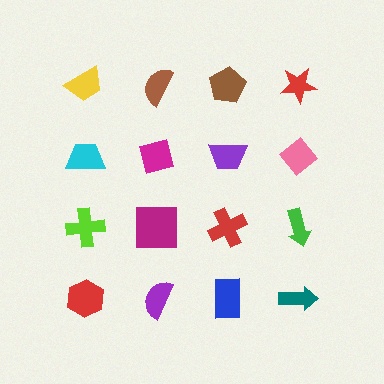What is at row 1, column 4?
A red star.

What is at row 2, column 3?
A purple trapezoid.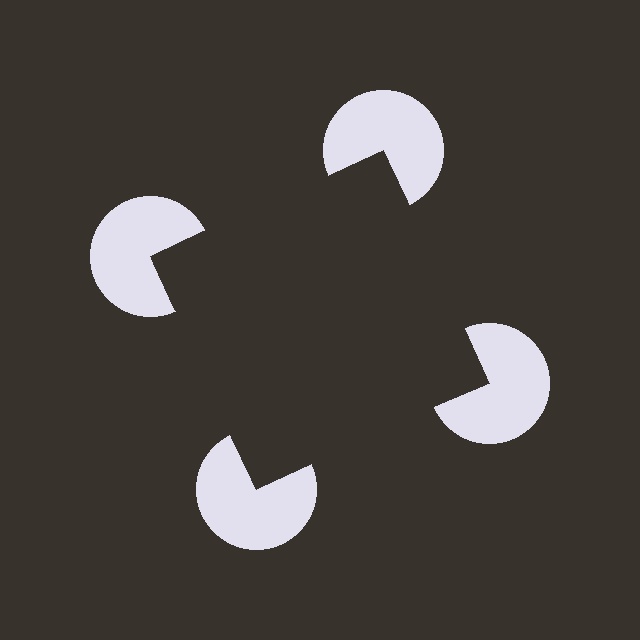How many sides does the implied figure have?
4 sides.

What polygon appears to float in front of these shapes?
An illusory square — its edges are inferred from the aligned wedge cuts in the pac-man discs, not physically drawn.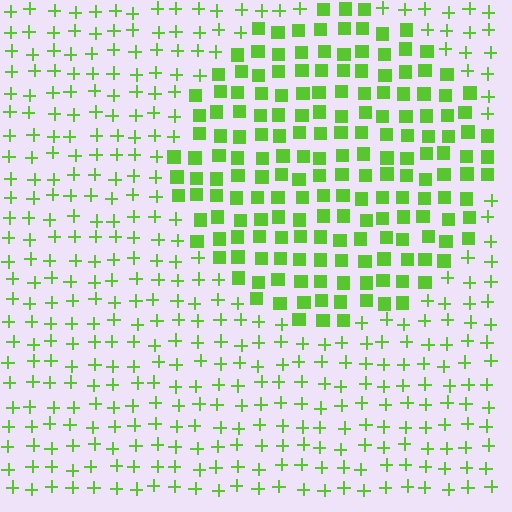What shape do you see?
I see a circle.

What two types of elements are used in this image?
The image uses squares inside the circle region and plus signs outside it.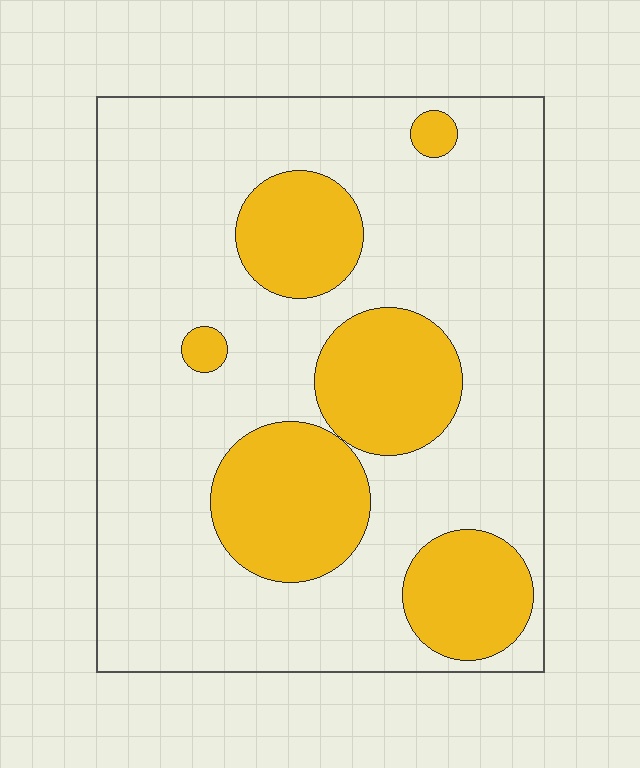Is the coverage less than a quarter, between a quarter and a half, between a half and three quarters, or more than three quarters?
Between a quarter and a half.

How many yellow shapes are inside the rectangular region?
6.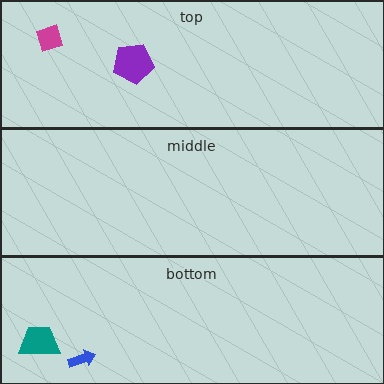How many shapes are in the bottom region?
2.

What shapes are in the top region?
The magenta diamond, the purple pentagon.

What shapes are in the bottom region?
The blue arrow, the teal trapezoid.